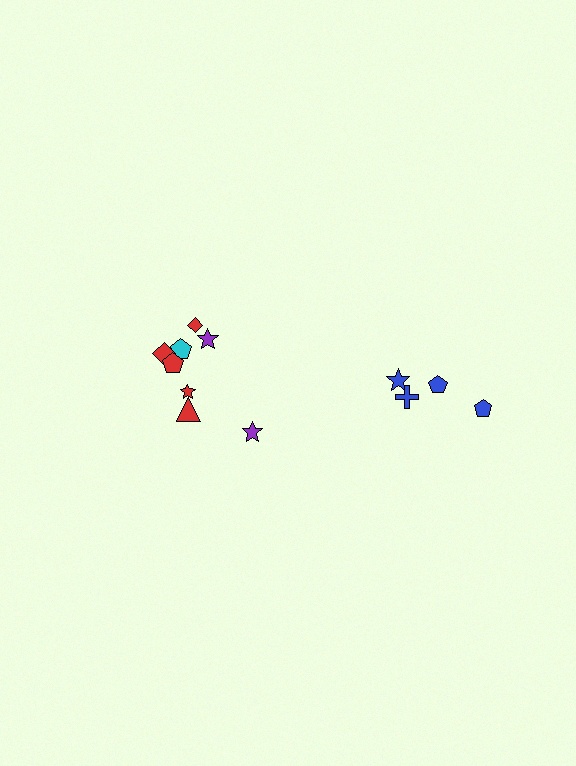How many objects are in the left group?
There are 8 objects.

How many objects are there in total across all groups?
There are 12 objects.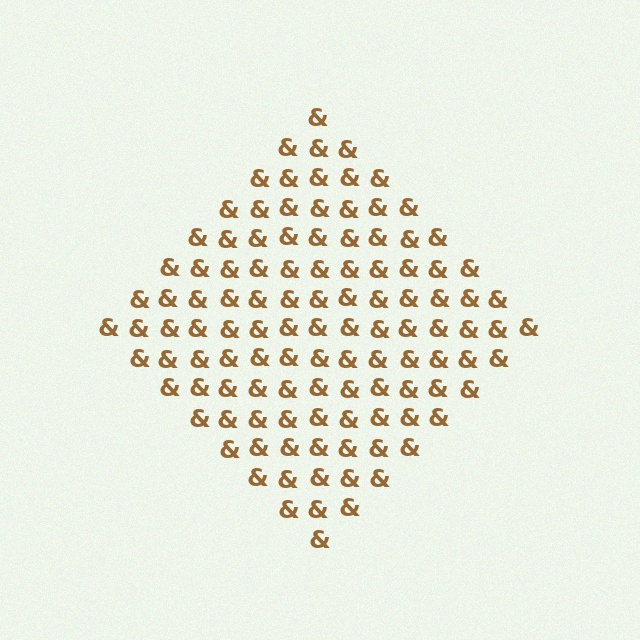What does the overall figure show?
The overall figure shows a diamond.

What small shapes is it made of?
It is made of small ampersands.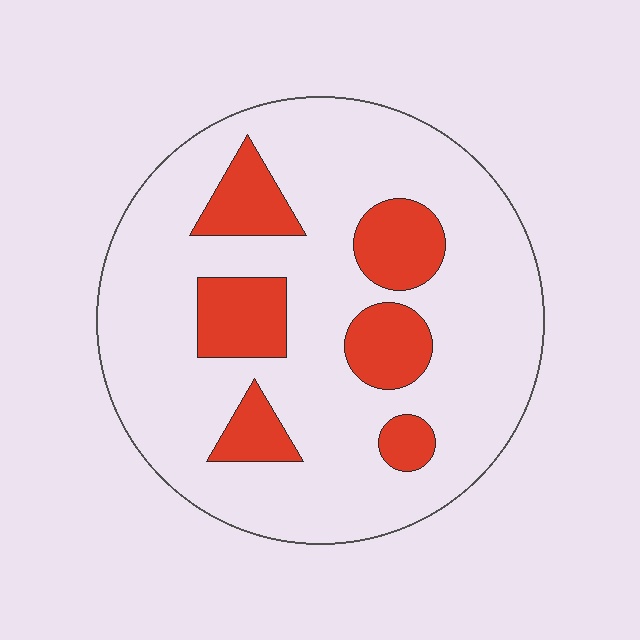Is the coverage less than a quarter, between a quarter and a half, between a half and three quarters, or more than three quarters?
Less than a quarter.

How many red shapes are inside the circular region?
6.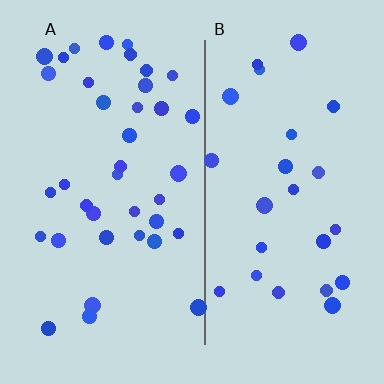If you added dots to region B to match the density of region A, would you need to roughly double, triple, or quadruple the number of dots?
Approximately double.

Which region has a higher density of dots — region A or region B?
A (the left).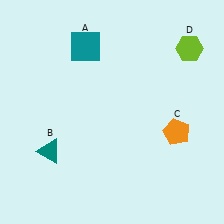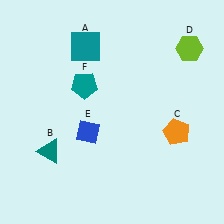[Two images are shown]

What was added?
A blue diamond (E), a teal pentagon (F) were added in Image 2.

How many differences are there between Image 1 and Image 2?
There are 2 differences between the two images.